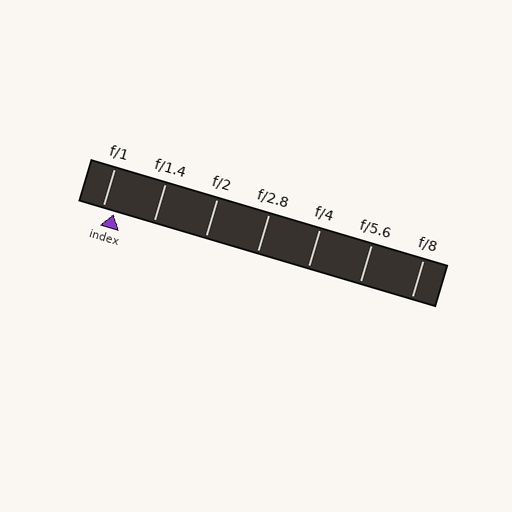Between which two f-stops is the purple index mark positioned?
The index mark is between f/1 and f/1.4.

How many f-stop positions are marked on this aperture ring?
There are 7 f-stop positions marked.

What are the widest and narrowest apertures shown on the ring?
The widest aperture shown is f/1 and the narrowest is f/8.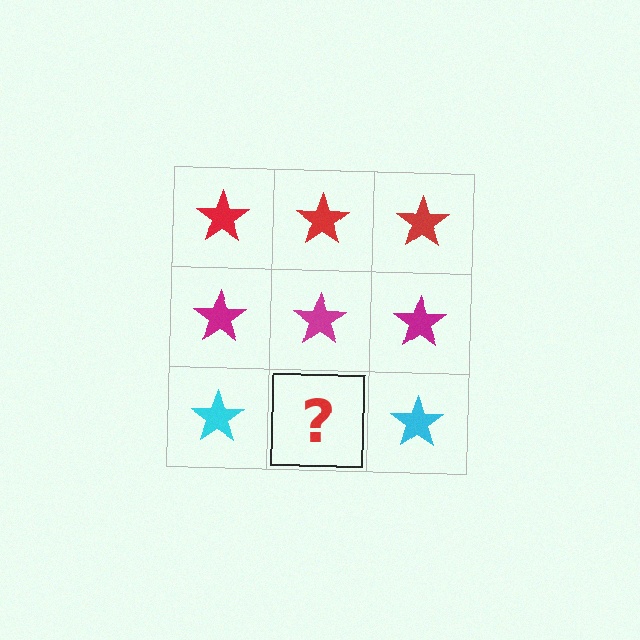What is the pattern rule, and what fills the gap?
The rule is that each row has a consistent color. The gap should be filled with a cyan star.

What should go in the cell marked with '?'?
The missing cell should contain a cyan star.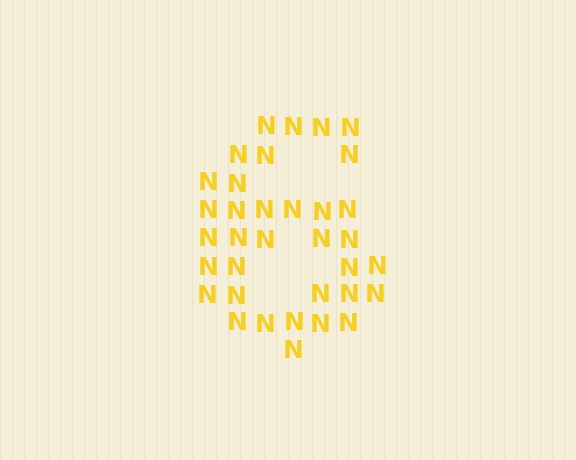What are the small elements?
The small elements are letter N's.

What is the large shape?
The large shape is the digit 6.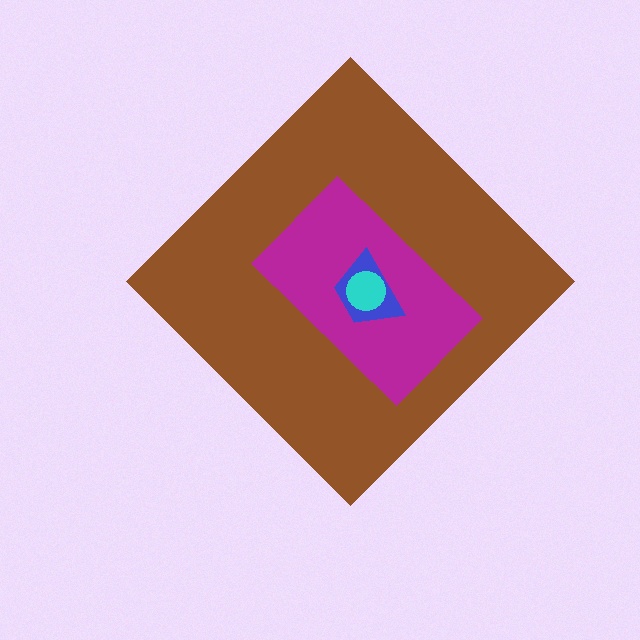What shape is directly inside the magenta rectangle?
The blue trapezoid.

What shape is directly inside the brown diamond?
The magenta rectangle.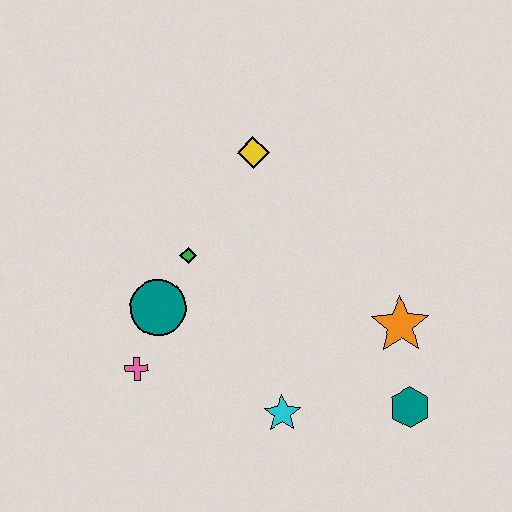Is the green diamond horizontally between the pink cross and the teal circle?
No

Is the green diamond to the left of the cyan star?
Yes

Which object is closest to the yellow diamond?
The green diamond is closest to the yellow diamond.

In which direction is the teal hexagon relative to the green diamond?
The teal hexagon is to the right of the green diamond.